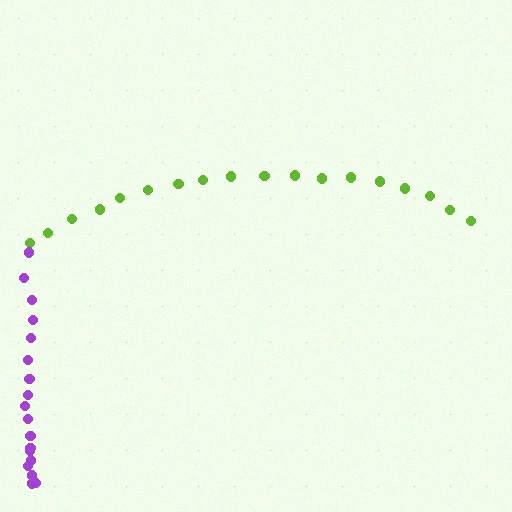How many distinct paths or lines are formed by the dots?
There are 2 distinct paths.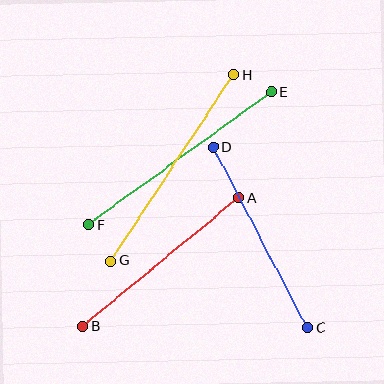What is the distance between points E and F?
The distance is approximately 226 pixels.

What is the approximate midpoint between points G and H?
The midpoint is at approximately (172, 168) pixels.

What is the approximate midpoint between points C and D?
The midpoint is at approximately (260, 237) pixels.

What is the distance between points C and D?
The distance is approximately 203 pixels.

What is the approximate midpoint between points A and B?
The midpoint is at approximately (161, 262) pixels.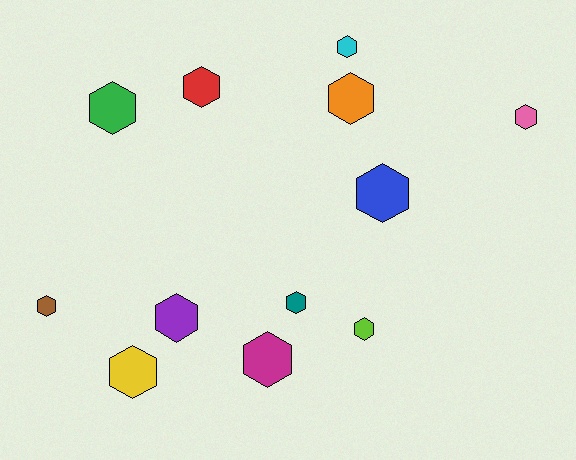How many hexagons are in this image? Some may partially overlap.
There are 12 hexagons.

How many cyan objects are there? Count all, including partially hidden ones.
There is 1 cyan object.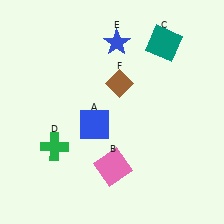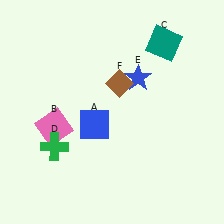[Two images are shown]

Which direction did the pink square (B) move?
The pink square (B) moved left.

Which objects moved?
The objects that moved are: the pink square (B), the blue star (E).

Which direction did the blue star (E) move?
The blue star (E) moved down.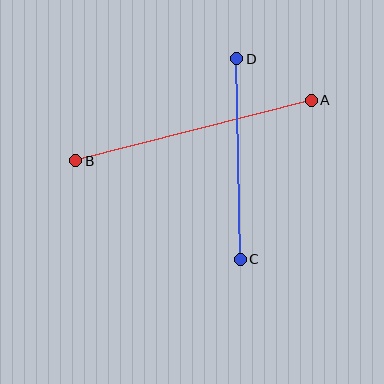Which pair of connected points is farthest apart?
Points A and B are farthest apart.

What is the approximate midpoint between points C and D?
The midpoint is at approximately (239, 159) pixels.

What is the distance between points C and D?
The distance is approximately 201 pixels.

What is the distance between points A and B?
The distance is approximately 243 pixels.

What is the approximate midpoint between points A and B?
The midpoint is at approximately (194, 130) pixels.